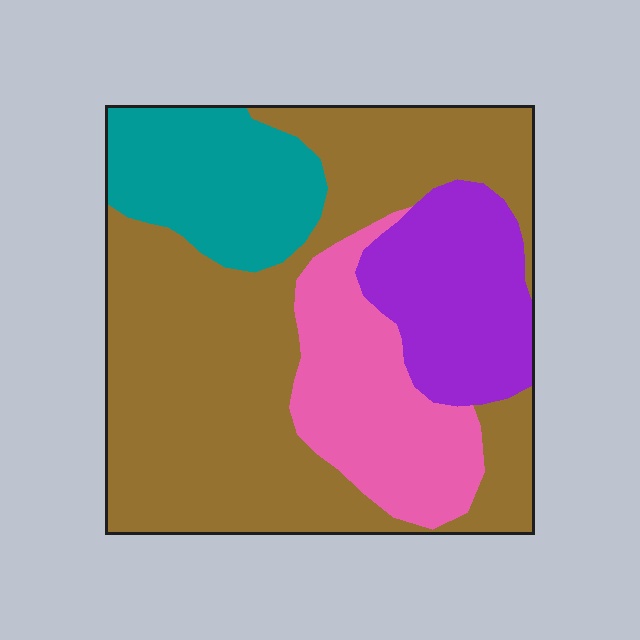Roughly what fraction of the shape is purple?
Purple takes up less than a sixth of the shape.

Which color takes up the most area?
Brown, at roughly 50%.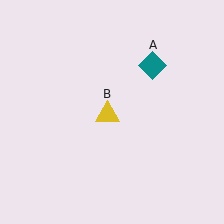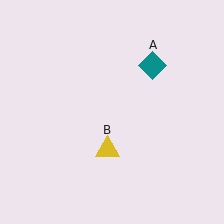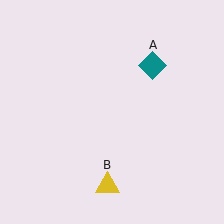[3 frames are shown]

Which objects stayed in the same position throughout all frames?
Teal diamond (object A) remained stationary.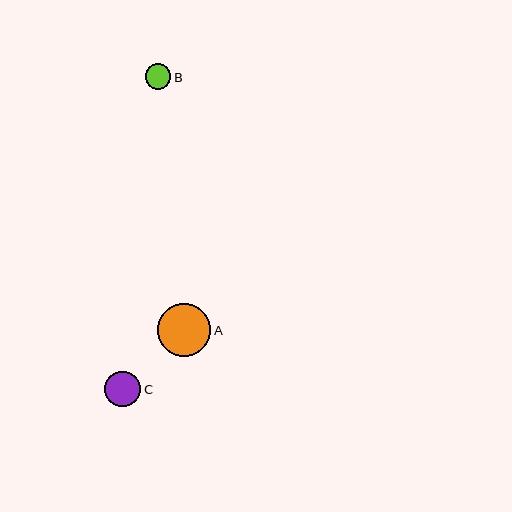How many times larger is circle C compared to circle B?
Circle C is approximately 1.4 times the size of circle B.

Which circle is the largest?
Circle A is the largest with a size of approximately 53 pixels.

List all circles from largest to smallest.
From largest to smallest: A, C, B.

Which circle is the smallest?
Circle B is the smallest with a size of approximately 25 pixels.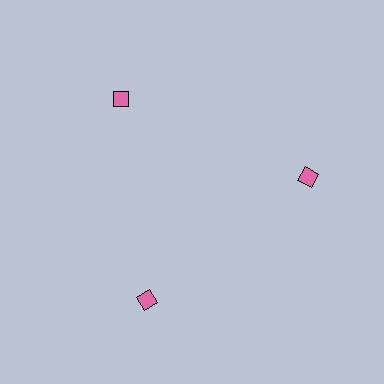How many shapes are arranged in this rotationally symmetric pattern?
There are 3 shapes, arranged in 3 groups of 1.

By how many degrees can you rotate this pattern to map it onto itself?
The pattern maps onto itself every 120 degrees of rotation.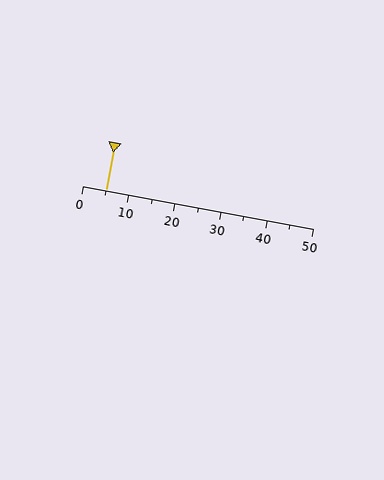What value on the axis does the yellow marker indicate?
The marker indicates approximately 5.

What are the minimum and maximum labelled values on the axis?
The axis runs from 0 to 50.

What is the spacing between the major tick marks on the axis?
The major ticks are spaced 10 apart.